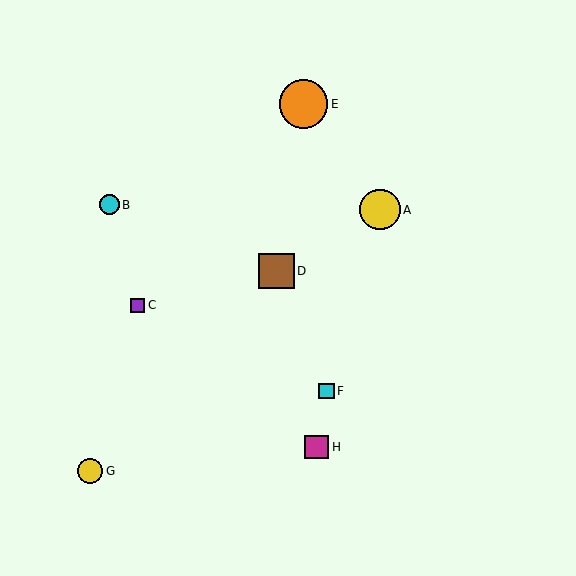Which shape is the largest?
The orange circle (labeled E) is the largest.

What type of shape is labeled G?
Shape G is a yellow circle.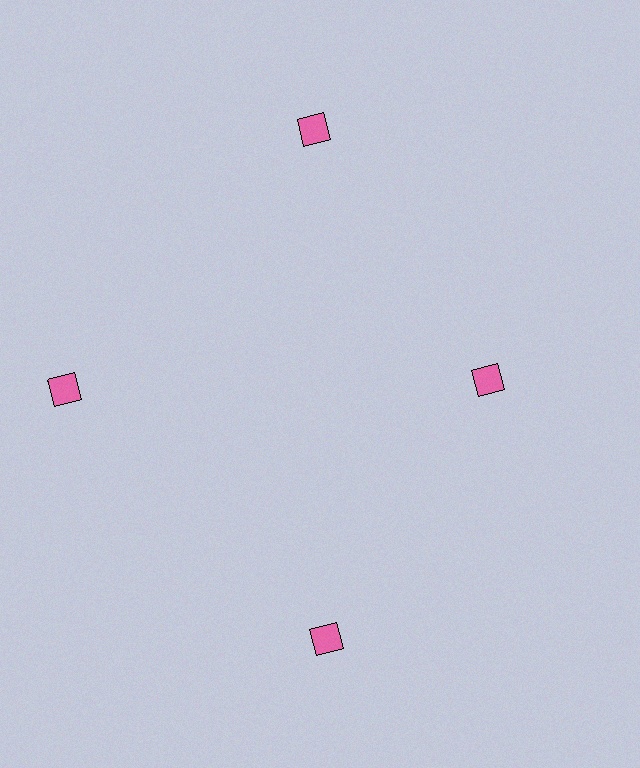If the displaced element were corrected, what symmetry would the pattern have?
It would have 4-fold rotational symmetry — the pattern would map onto itself every 90 degrees.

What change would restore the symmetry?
The symmetry would be restored by moving it outward, back onto the ring so that all 4 squares sit at equal angles and equal distance from the center.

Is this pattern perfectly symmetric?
No. The 4 pink squares are arranged in a ring, but one element near the 3 o'clock position is pulled inward toward the center, breaking the 4-fold rotational symmetry.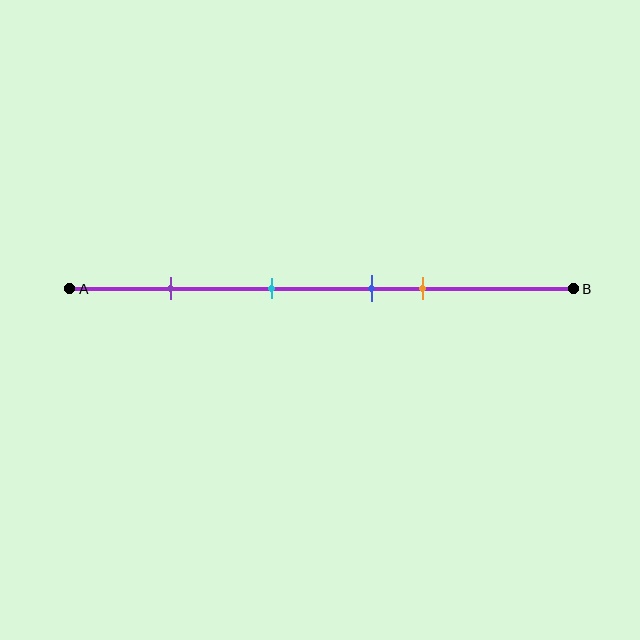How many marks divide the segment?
There are 4 marks dividing the segment.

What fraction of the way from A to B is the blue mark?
The blue mark is approximately 60% (0.6) of the way from A to B.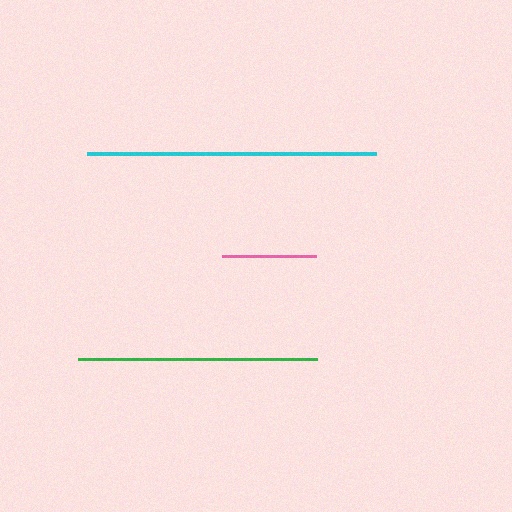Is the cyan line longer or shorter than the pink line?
The cyan line is longer than the pink line.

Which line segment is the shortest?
The pink line is the shortest at approximately 94 pixels.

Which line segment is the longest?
The cyan line is the longest at approximately 289 pixels.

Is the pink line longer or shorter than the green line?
The green line is longer than the pink line.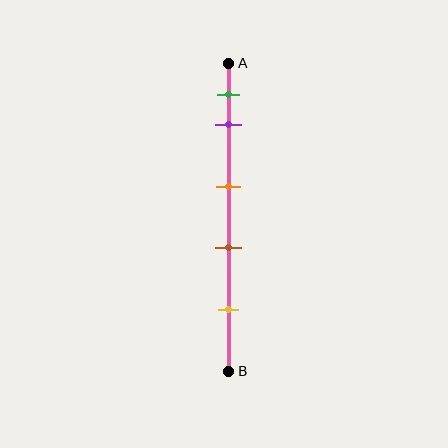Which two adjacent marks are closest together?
The green and purple marks are the closest adjacent pair.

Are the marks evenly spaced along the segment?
No, the marks are not evenly spaced.